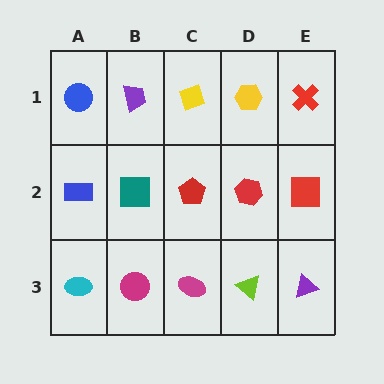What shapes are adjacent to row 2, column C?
A yellow diamond (row 1, column C), a magenta ellipse (row 3, column C), a teal square (row 2, column B), a red hexagon (row 2, column D).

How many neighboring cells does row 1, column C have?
3.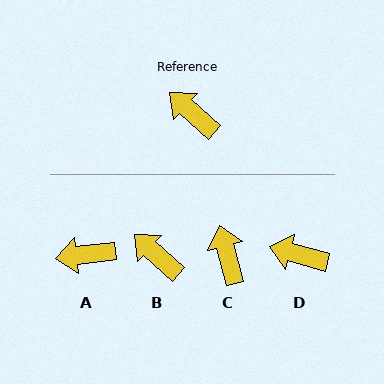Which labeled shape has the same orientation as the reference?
B.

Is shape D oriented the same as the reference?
No, it is off by about 27 degrees.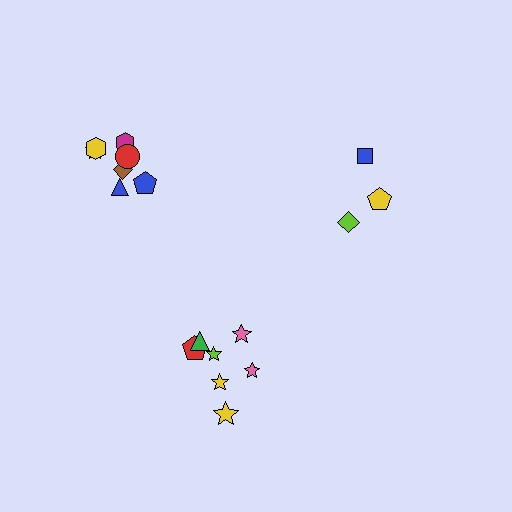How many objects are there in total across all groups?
There are 17 objects.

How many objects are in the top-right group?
There are 3 objects.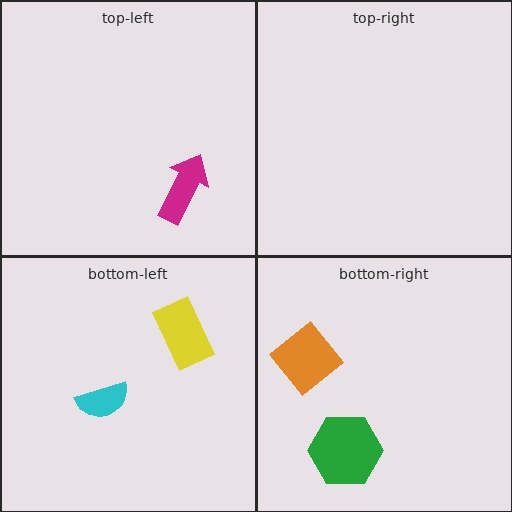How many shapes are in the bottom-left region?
2.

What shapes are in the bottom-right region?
The green hexagon, the orange diamond.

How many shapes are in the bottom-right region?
2.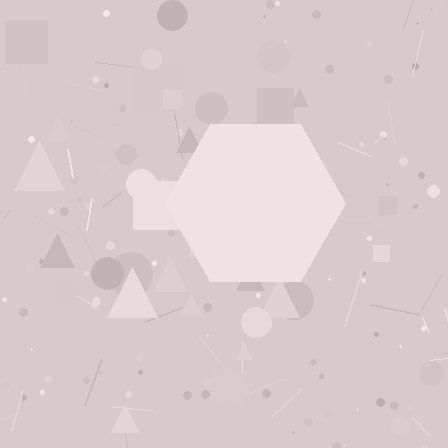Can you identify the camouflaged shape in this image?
The camouflaged shape is a hexagon.